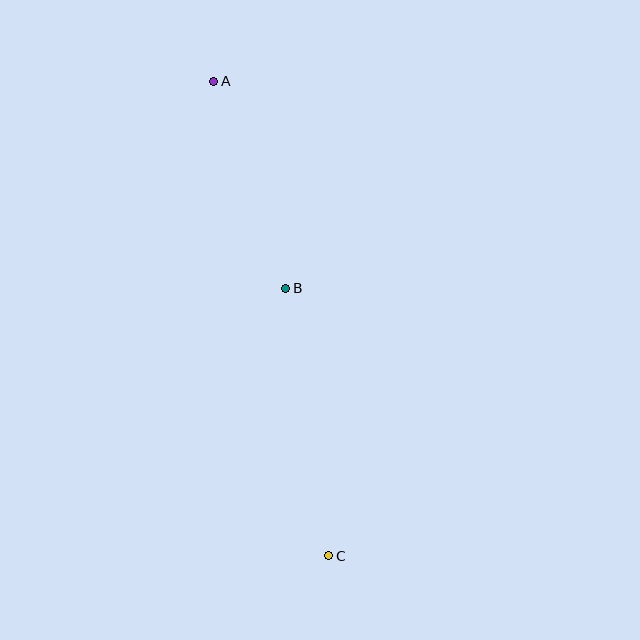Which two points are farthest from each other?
Points A and C are farthest from each other.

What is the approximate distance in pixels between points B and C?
The distance between B and C is approximately 271 pixels.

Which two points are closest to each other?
Points A and B are closest to each other.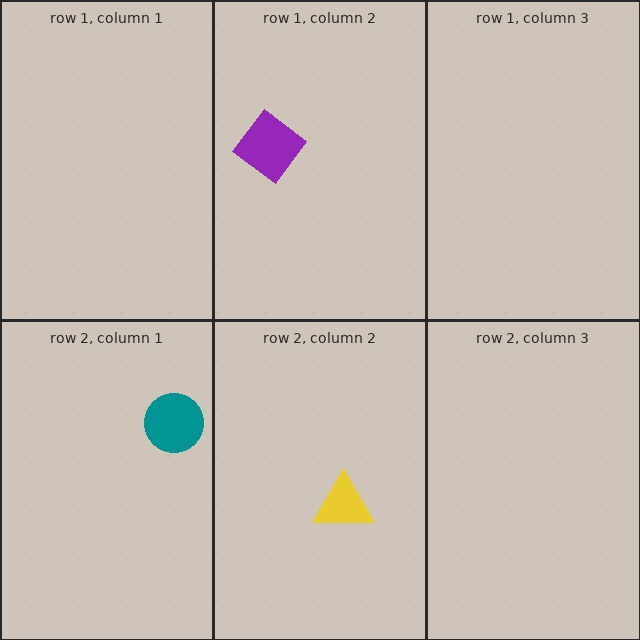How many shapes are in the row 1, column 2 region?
1.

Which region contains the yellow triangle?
The row 2, column 2 region.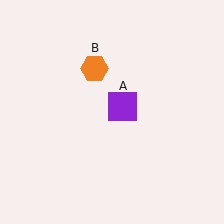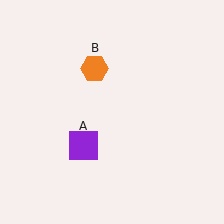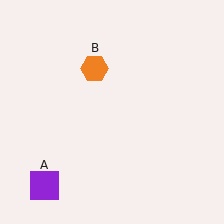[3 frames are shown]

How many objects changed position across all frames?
1 object changed position: purple square (object A).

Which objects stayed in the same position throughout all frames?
Orange hexagon (object B) remained stationary.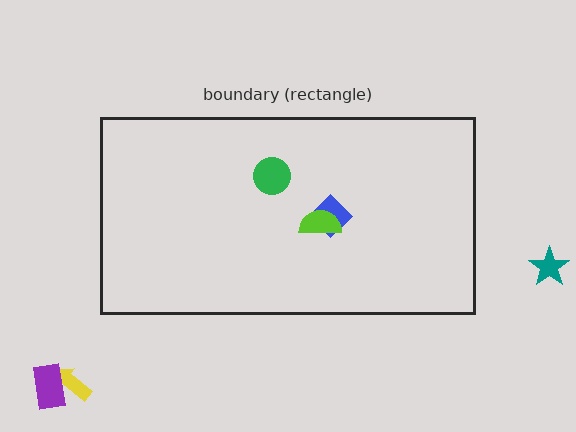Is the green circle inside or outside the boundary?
Inside.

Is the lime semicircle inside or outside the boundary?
Inside.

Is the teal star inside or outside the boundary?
Outside.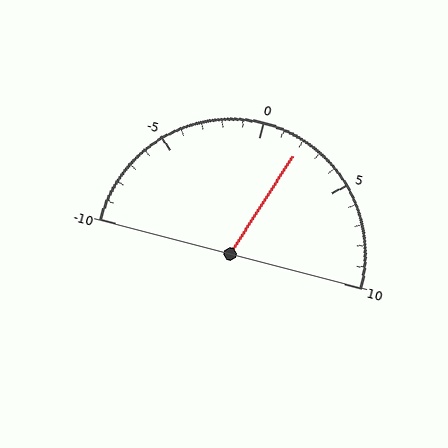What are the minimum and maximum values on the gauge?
The gauge ranges from -10 to 10.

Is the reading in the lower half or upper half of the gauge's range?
The reading is in the upper half of the range (-10 to 10).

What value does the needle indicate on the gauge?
The needle indicates approximately 2.